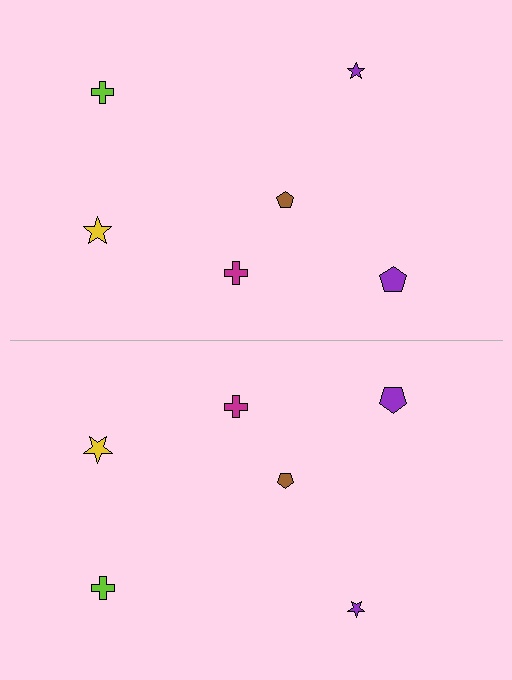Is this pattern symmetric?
Yes, this pattern has bilateral (reflection) symmetry.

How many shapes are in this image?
There are 12 shapes in this image.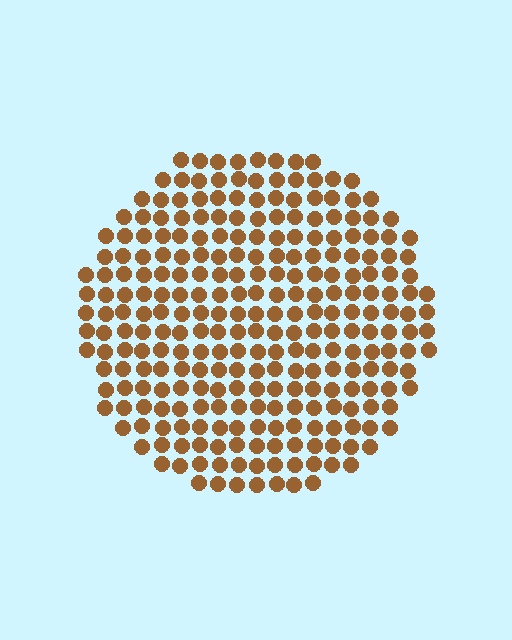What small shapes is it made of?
It is made of small circles.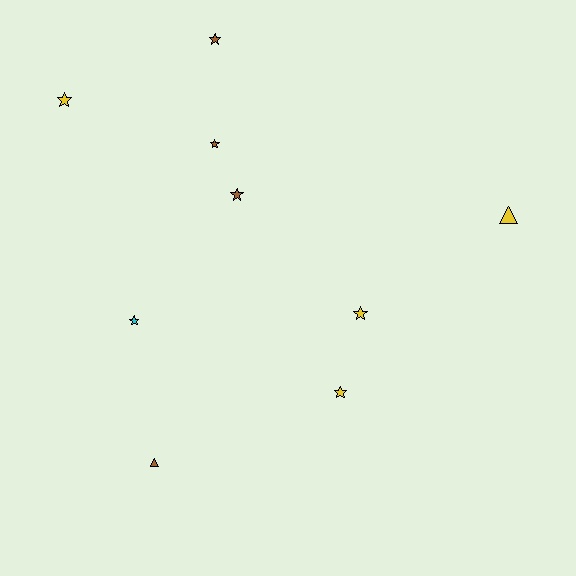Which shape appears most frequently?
Star, with 7 objects.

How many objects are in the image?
There are 9 objects.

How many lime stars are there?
There are no lime stars.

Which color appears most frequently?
Brown, with 4 objects.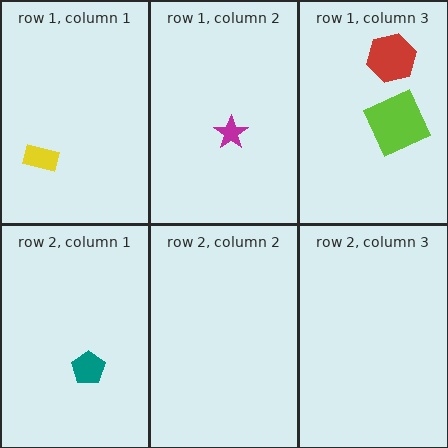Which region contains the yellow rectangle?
The row 1, column 1 region.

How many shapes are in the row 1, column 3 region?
2.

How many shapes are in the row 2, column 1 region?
1.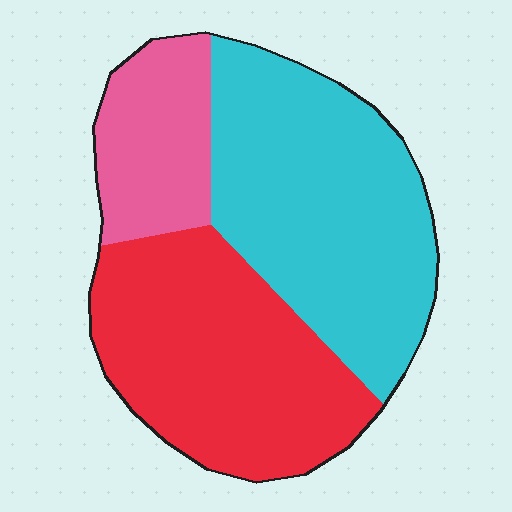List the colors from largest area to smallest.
From largest to smallest: cyan, red, pink.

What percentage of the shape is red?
Red covers about 40% of the shape.